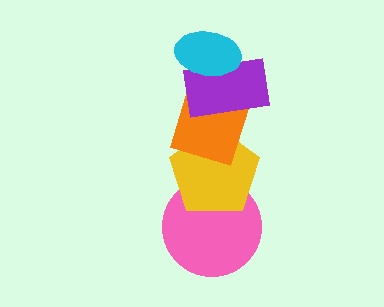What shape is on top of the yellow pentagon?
The orange diamond is on top of the yellow pentagon.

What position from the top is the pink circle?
The pink circle is 5th from the top.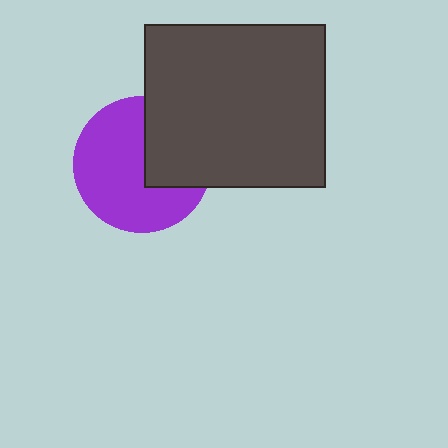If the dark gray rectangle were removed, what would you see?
You would see the complete purple circle.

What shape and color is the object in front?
The object in front is a dark gray rectangle.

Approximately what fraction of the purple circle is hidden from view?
Roughly 35% of the purple circle is hidden behind the dark gray rectangle.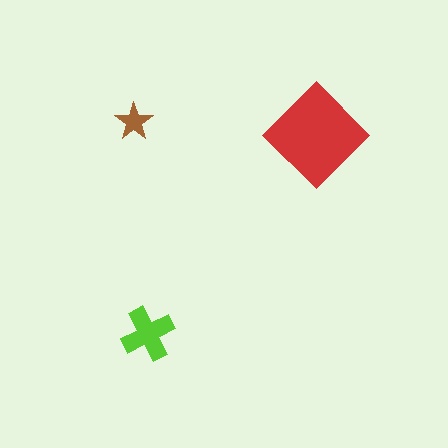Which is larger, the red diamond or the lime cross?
The red diamond.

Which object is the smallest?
The brown star.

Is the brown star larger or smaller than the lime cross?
Smaller.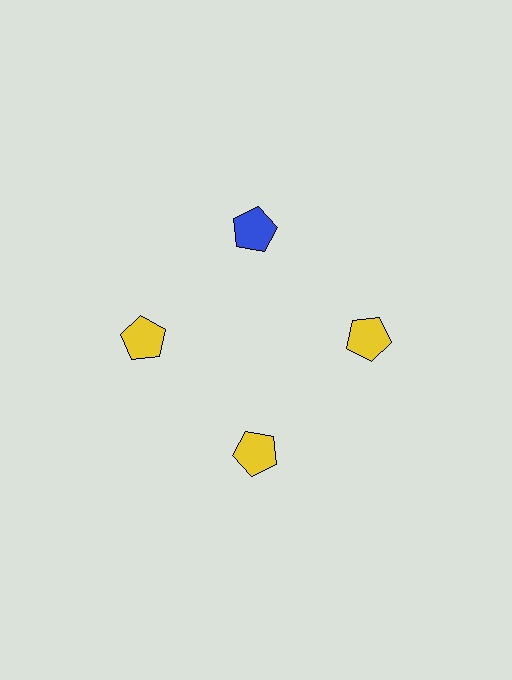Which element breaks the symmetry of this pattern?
The blue pentagon at roughly the 12 o'clock position breaks the symmetry. All other shapes are yellow pentagons.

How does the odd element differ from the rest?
It has a different color: blue instead of yellow.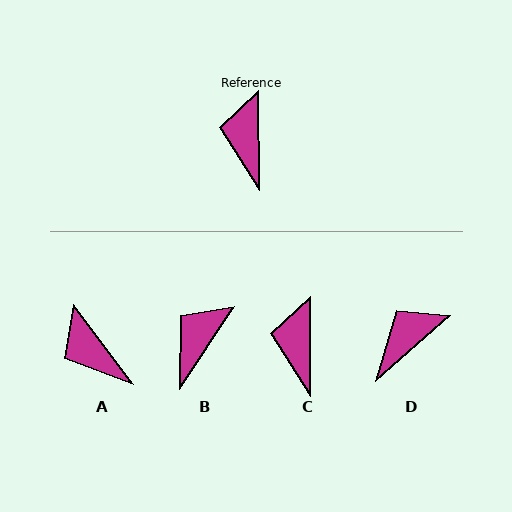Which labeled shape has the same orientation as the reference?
C.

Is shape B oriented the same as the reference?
No, it is off by about 33 degrees.